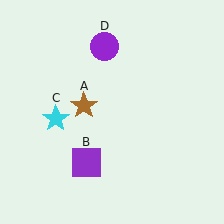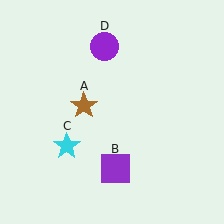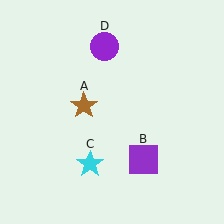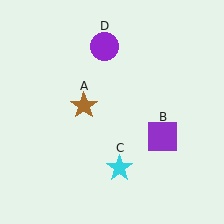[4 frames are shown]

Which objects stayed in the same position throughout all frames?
Brown star (object A) and purple circle (object D) remained stationary.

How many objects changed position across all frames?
2 objects changed position: purple square (object B), cyan star (object C).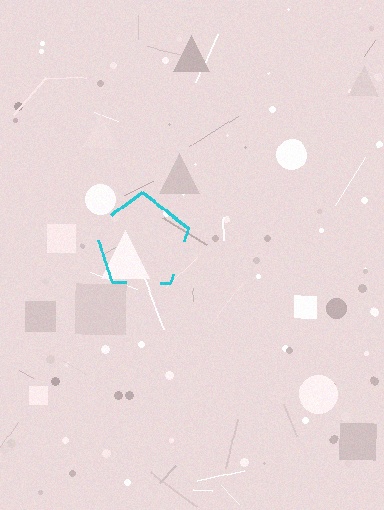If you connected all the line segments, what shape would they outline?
They would outline a pentagon.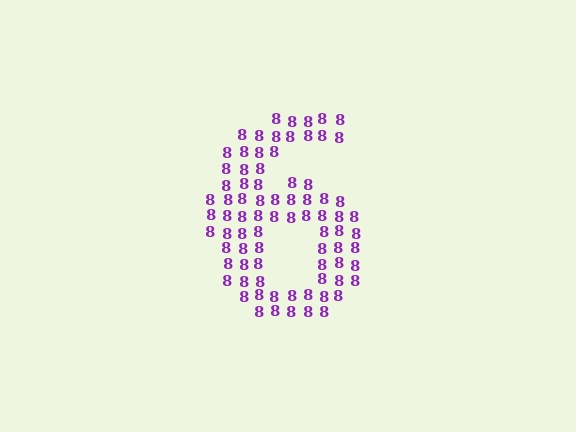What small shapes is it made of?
It is made of small digit 8's.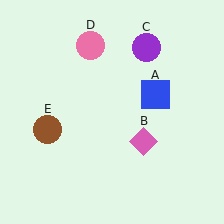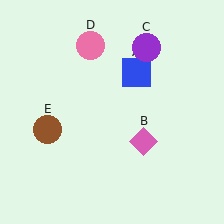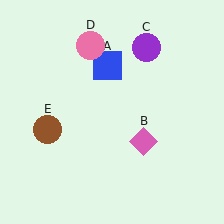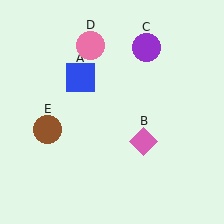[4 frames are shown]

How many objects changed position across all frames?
1 object changed position: blue square (object A).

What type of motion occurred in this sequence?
The blue square (object A) rotated counterclockwise around the center of the scene.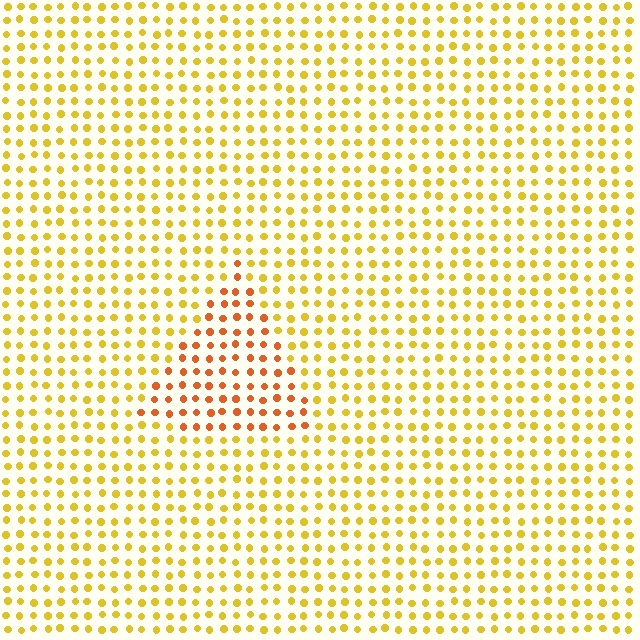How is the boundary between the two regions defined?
The boundary is defined purely by a slight shift in hue (about 34 degrees). Spacing, size, and orientation are identical on both sides.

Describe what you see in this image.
The image is filled with small yellow elements in a uniform arrangement. A triangle-shaped region is visible where the elements are tinted to a slightly different hue, forming a subtle color boundary.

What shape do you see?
I see a triangle.